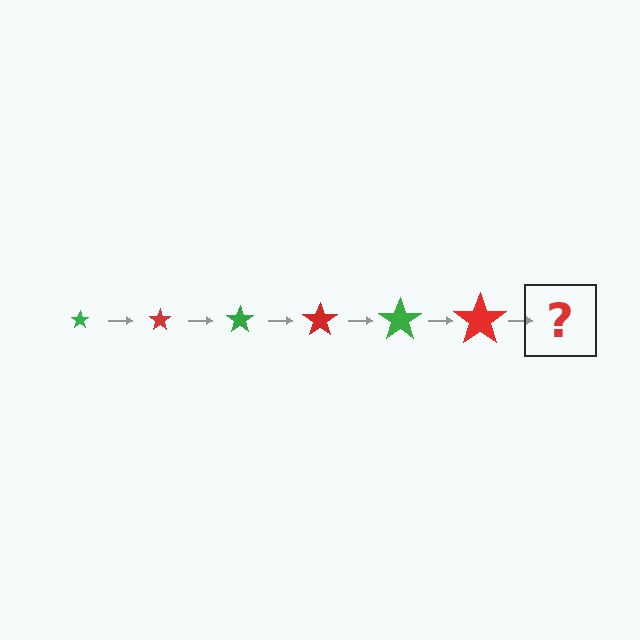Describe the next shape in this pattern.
It should be a green star, larger than the previous one.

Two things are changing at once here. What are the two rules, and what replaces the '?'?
The two rules are that the star grows larger each step and the color cycles through green and red. The '?' should be a green star, larger than the previous one.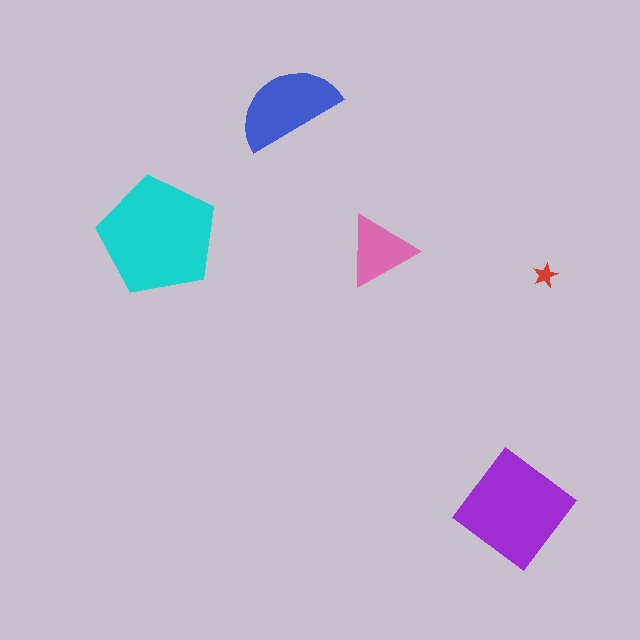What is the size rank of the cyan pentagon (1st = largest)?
1st.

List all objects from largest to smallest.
The cyan pentagon, the purple diamond, the blue semicircle, the pink triangle, the red star.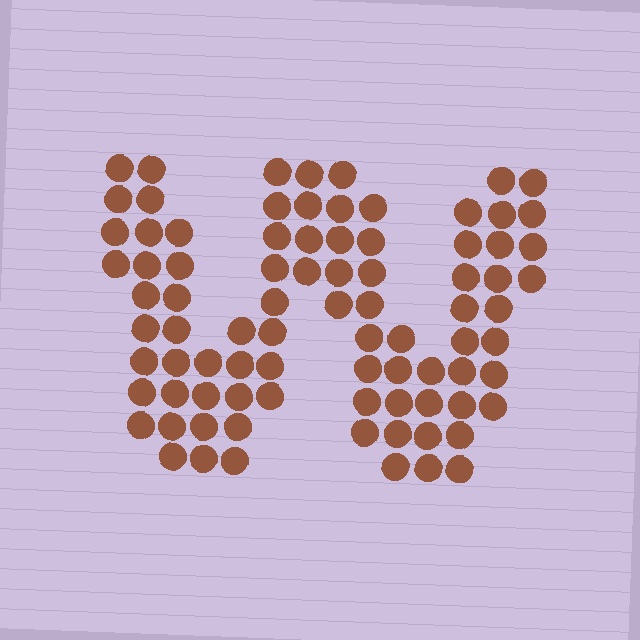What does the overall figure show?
The overall figure shows the letter W.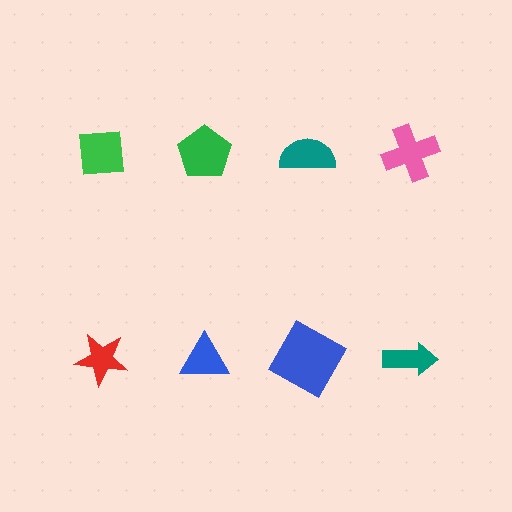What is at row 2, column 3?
A blue square.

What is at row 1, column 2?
A green pentagon.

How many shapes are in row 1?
4 shapes.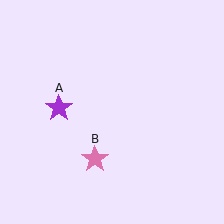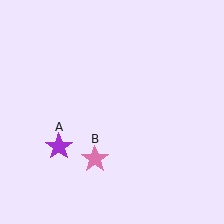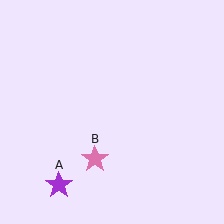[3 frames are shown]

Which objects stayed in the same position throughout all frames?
Pink star (object B) remained stationary.